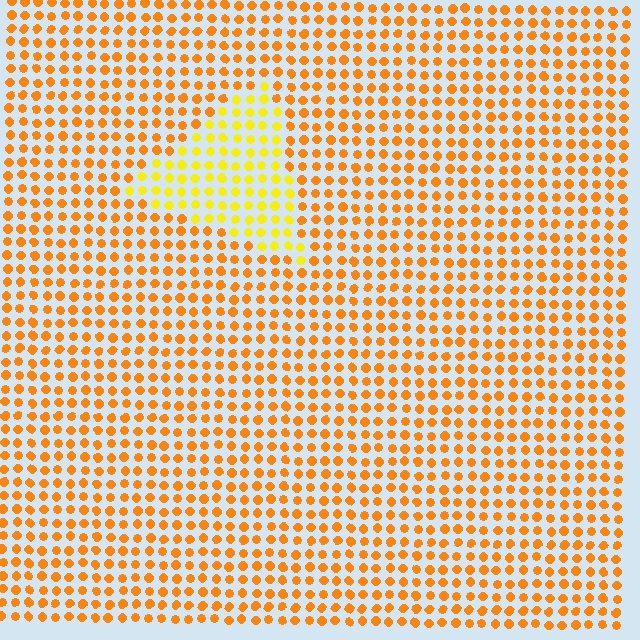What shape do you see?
I see a triangle.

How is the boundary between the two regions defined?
The boundary is defined purely by a slight shift in hue (about 28 degrees). Spacing, size, and orientation are identical on both sides.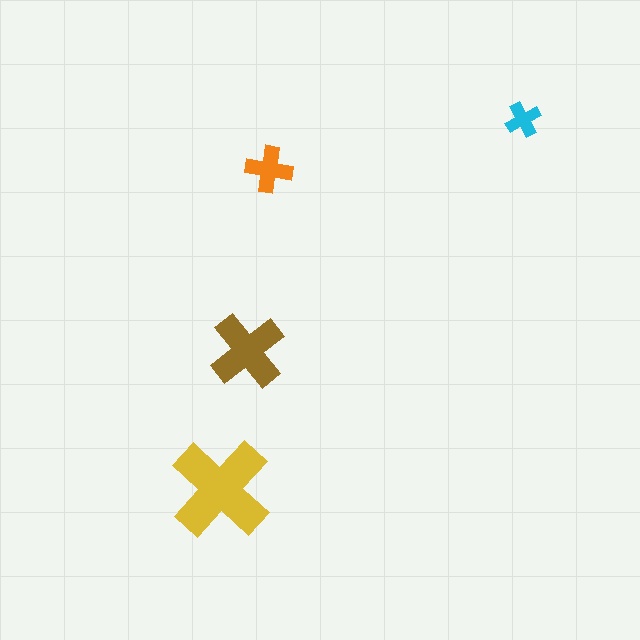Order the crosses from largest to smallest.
the yellow one, the brown one, the orange one, the cyan one.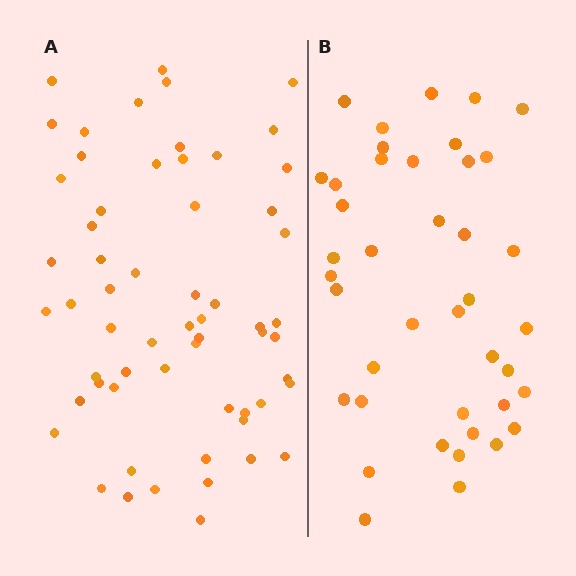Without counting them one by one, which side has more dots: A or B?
Region A (the left region) has more dots.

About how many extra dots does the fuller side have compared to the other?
Region A has approximately 20 more dots than region B.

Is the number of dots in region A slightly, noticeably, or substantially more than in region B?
Region A has substantially more. The ratio is roughly 1.5 to 1.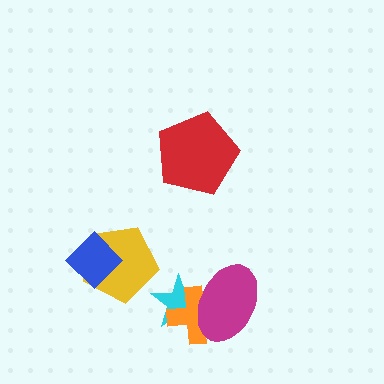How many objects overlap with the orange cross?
2 objects overlap with the orange cross.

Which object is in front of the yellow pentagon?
The blue diamond is in front of the yellow pentagon.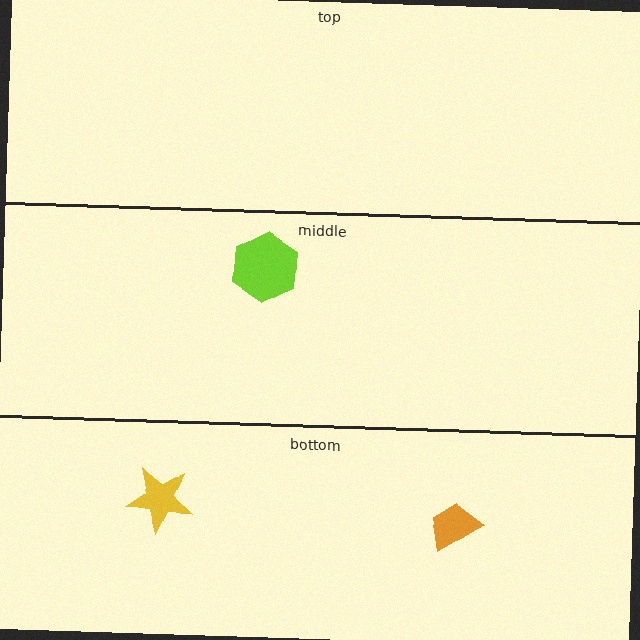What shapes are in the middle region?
The lime hexagon.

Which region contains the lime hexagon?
The middle region.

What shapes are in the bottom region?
The yellow star, the orange trapezoid.